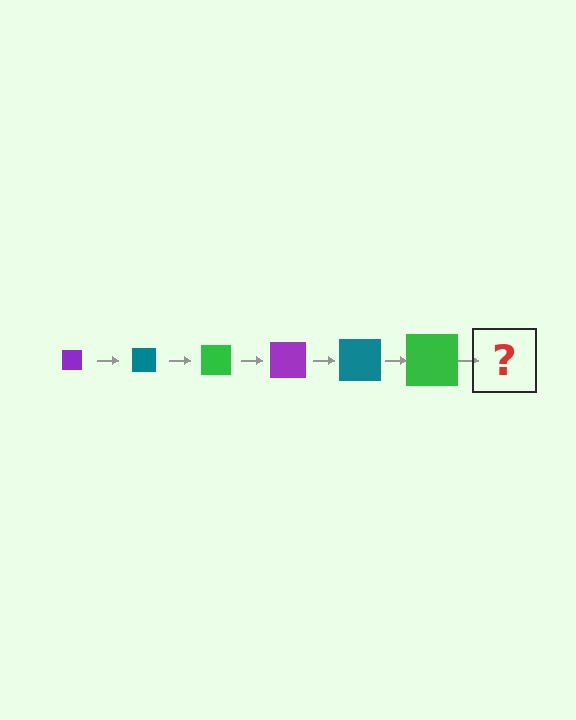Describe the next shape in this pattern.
It should be a purple square, larger than the previous one.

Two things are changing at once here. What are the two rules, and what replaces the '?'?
The two rules are that the square grows larger each step and the color cycles through purple, teal, and green. The '?' should be a purple square, larger than the previous one.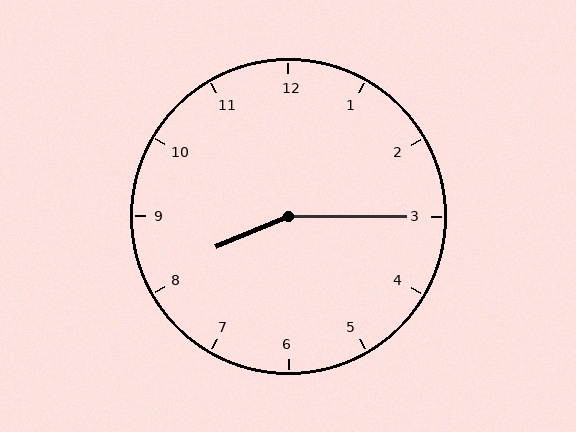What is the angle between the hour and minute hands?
Approximately 158 degrees.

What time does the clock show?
8:15.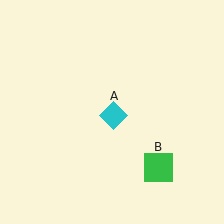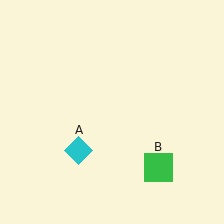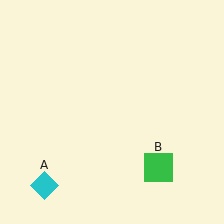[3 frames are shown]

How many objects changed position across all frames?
1 object changed position: cyan diamond (object A).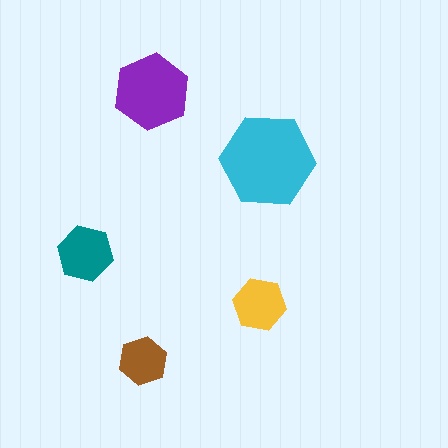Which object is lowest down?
The brown hexagon is bottommost.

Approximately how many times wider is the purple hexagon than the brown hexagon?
About 1.5 times wider.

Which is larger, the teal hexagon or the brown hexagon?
The teal one.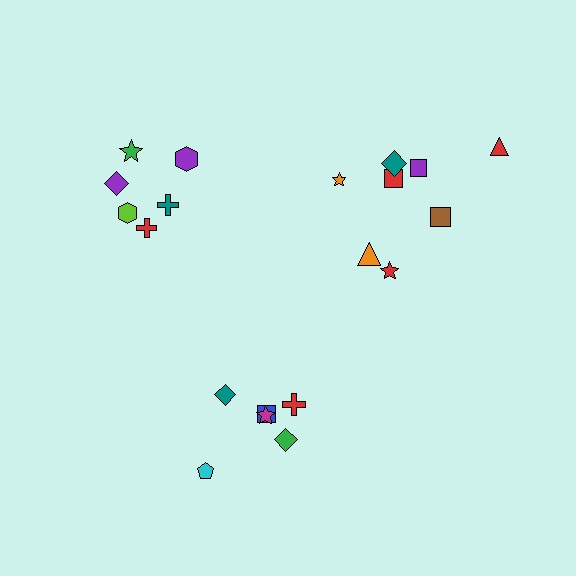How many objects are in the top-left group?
There are 6 objects.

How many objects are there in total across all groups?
There are 20 objects.